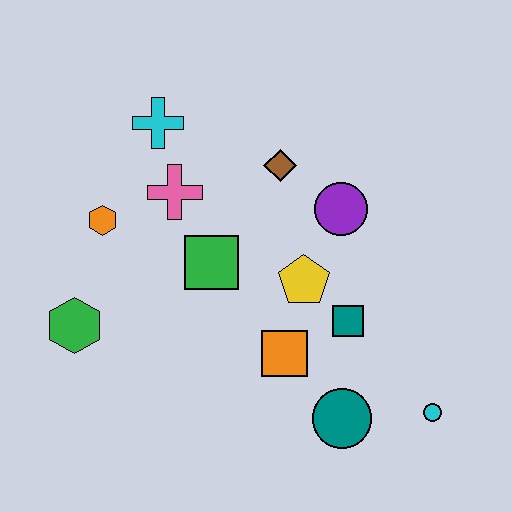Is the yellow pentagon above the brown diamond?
No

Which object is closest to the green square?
The pink cross is closest to the green square.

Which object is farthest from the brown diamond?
The cyan circle is farthest from the brown diamond.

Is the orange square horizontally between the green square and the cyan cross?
No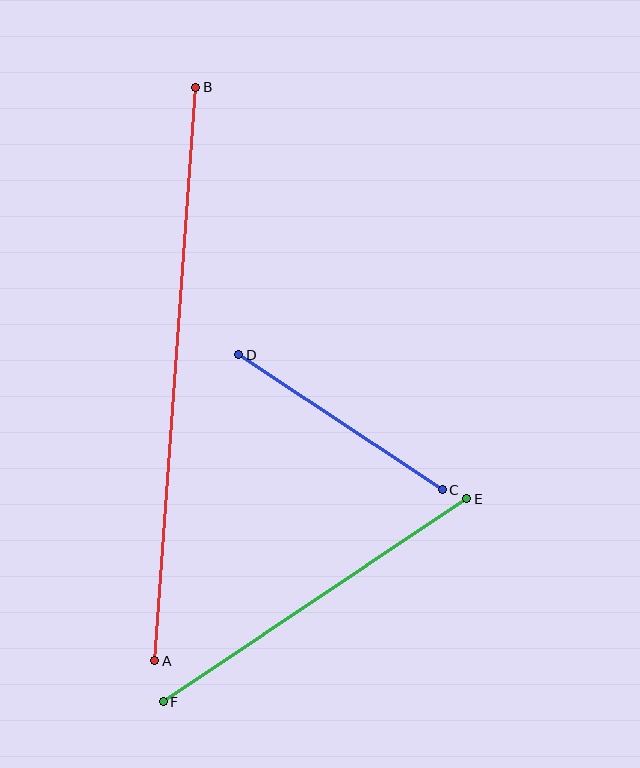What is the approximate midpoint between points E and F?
The midpoint is at approximately (315, 600) pixels.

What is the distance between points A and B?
The distance is approximately 575 pixels.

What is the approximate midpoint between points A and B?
The midpoint is at approximately (175, 374) pixels.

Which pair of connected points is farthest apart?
Points A and B are farthest apart.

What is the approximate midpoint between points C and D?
The midpoint is at approximately (341, 422) pixels.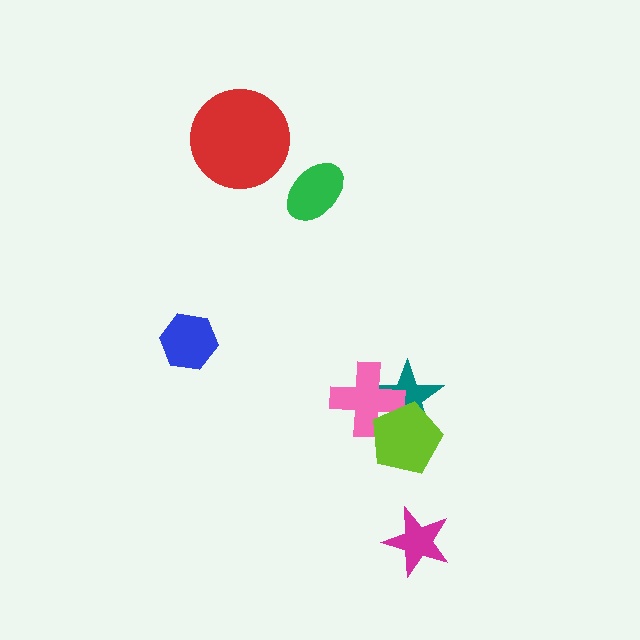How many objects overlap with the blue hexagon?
0 objects overlap with the blue hexagon.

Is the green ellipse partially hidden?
No, no other shape covers it.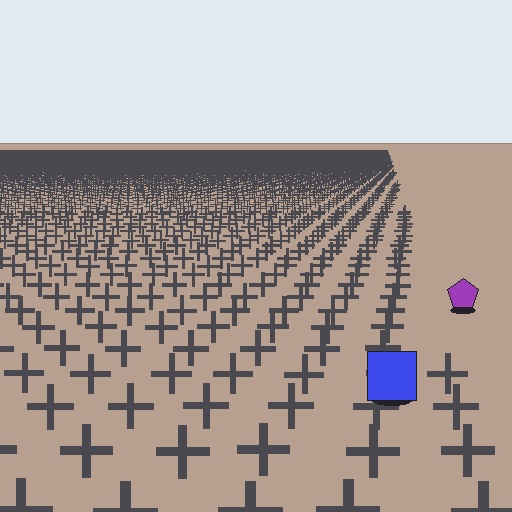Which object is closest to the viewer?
The blue square is closest. The texture marks near it are larger and more spread out.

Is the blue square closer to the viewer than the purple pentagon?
Yes. The blue square is closer — you can tell from the texture gradient: the ground texture is coarser near it.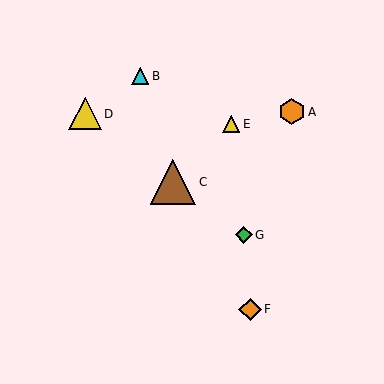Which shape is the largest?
The brown triangle (labeled C) is the largest.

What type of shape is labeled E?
Shape E is a yellow triangle.